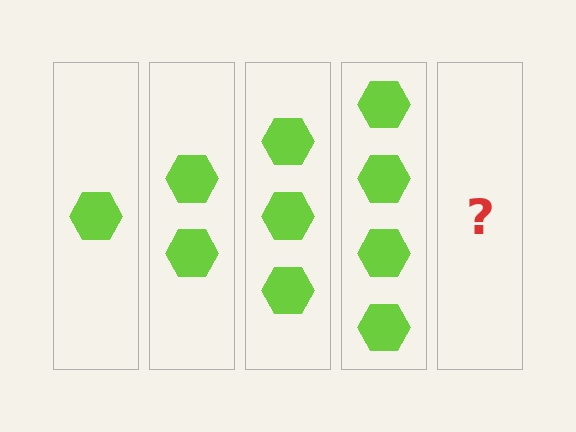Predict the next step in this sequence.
The next step is 5 hexagons.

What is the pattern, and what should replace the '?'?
The pattern is that each step adds one more hexagon. The '?' should be 5 hexagons.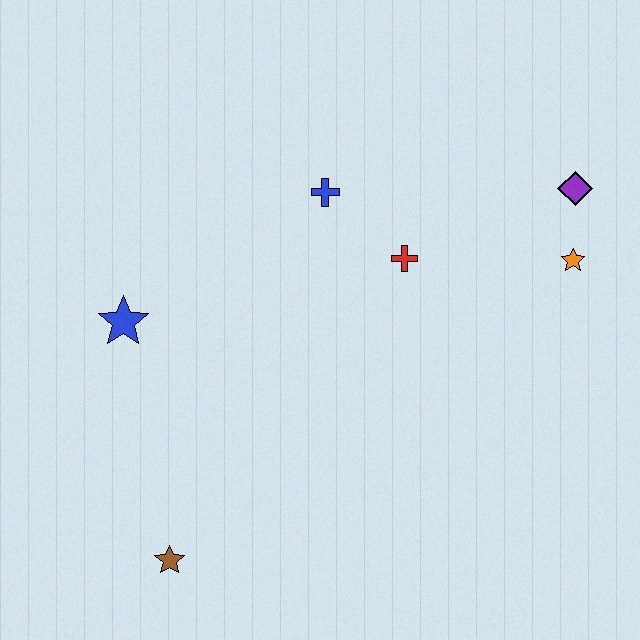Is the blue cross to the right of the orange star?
No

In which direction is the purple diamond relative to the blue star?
The purple diamond is to the right of the blue star.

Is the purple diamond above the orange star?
Yes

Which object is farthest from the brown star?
The purple diamond is farthest from the brown star.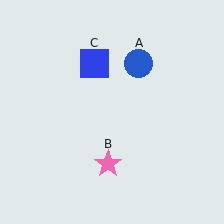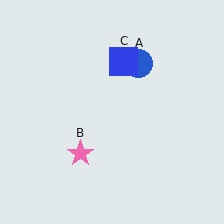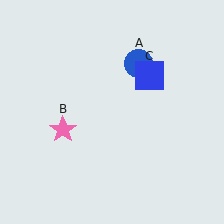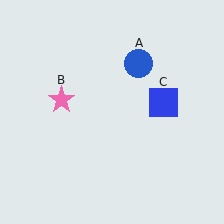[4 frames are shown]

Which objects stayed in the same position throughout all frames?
Blue circle (object A) remained stationary.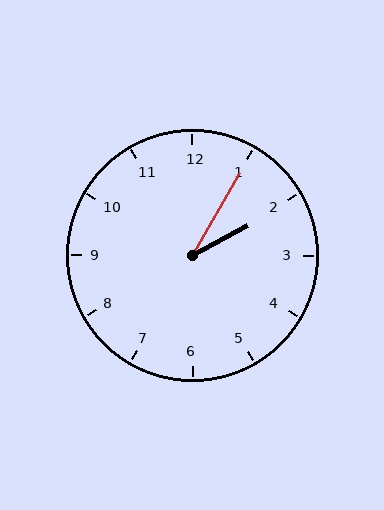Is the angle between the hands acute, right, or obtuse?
It is acute.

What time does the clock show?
2:05.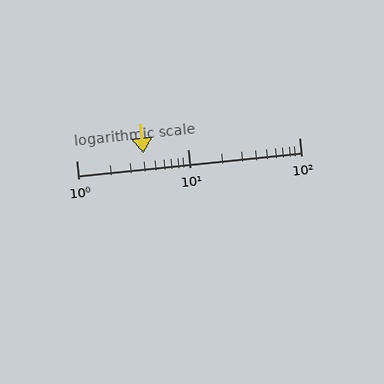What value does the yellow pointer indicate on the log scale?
The pointer indicates approximately 4.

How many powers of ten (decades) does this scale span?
The scale spans 2 decades, from 1 to 100.